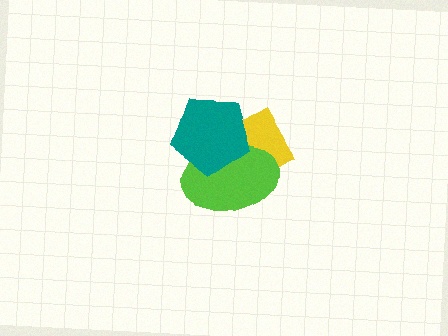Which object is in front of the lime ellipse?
The teal pentagon is in front of the lime ellipse.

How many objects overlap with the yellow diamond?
2 objects overlap with the yellow diamond.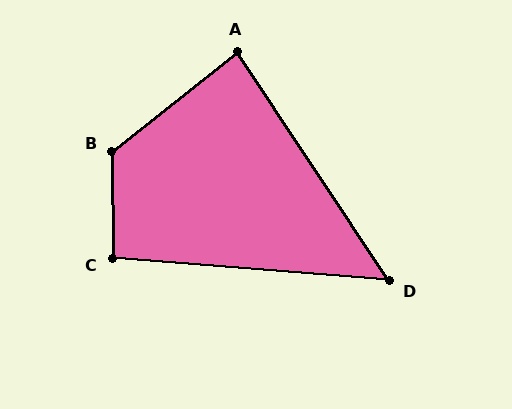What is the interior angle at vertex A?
Approximately 85 degrees (approximately right).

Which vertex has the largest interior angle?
B, at approximately 128 degrees.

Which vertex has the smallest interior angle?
D, at approximately 52 degrees.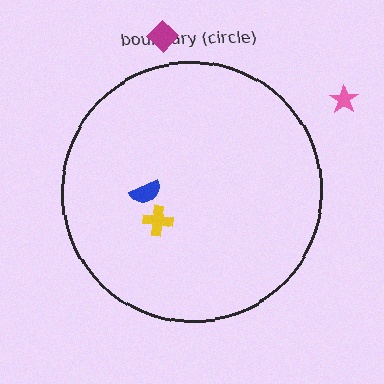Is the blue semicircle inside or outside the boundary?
Inside.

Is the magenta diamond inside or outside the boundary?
Outside.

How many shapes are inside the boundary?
2 inside, 2 outside.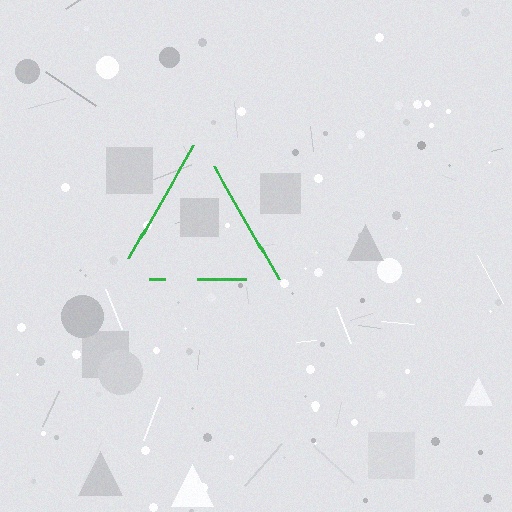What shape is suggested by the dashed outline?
The dashed outline suggests a triangle.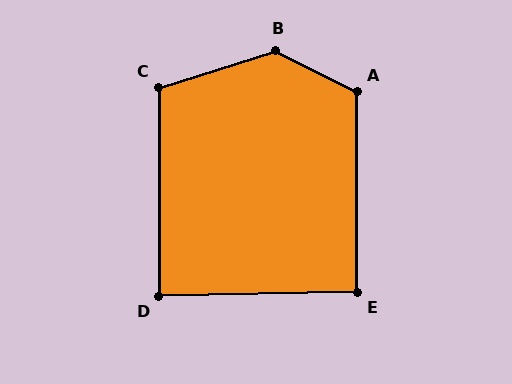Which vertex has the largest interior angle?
B, at approximately 136 degrees.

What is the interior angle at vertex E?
Approximately 91 degrees (approximately right).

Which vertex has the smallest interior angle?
D, at approximately 89 degrees.